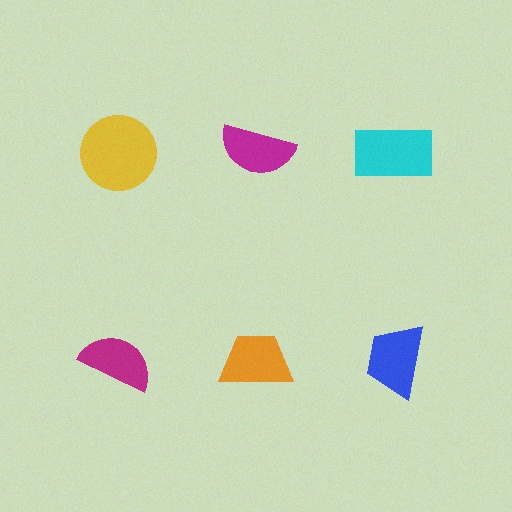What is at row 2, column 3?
A blue trapezoid.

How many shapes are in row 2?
3 shapes.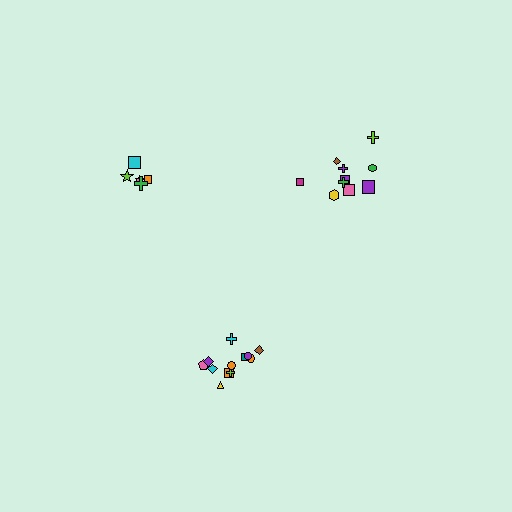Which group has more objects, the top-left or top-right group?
The top-right group.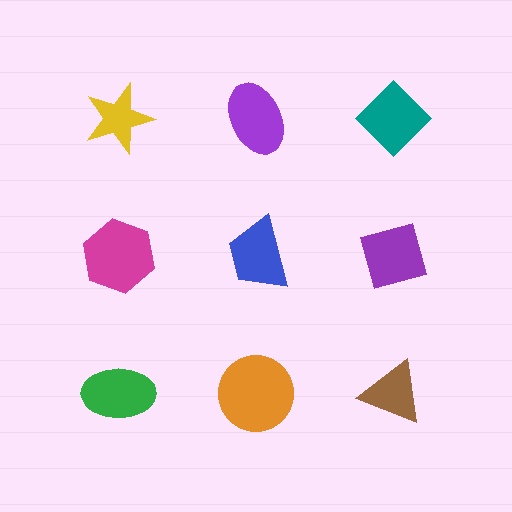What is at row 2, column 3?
A purple diamond.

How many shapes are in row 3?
3 shapes.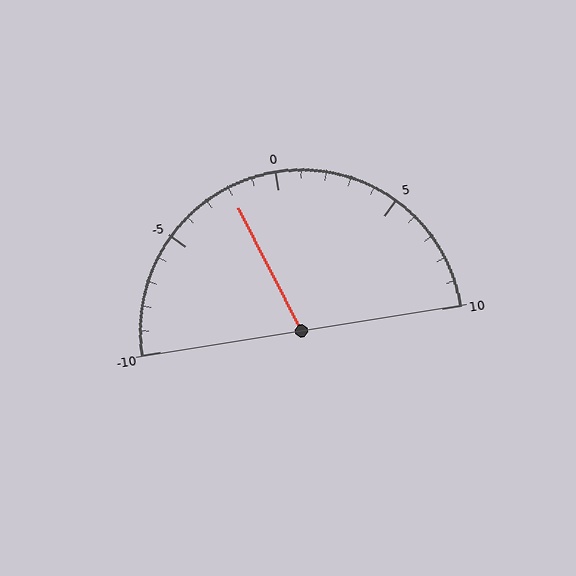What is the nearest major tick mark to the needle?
The nearest major tick mark is 0.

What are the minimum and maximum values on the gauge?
The gauge ranges from -10 to 10.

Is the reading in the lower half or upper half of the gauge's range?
The reading is in the lower half of the range (-10 to 10).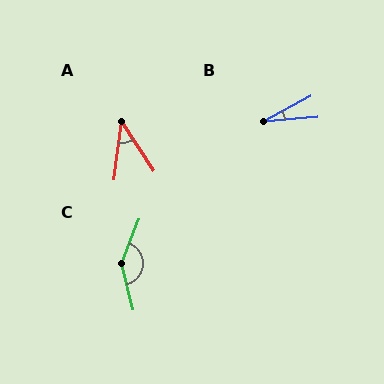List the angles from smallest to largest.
B (24°), A (41°), C (145°).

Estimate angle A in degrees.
Approximately 41 degrees.